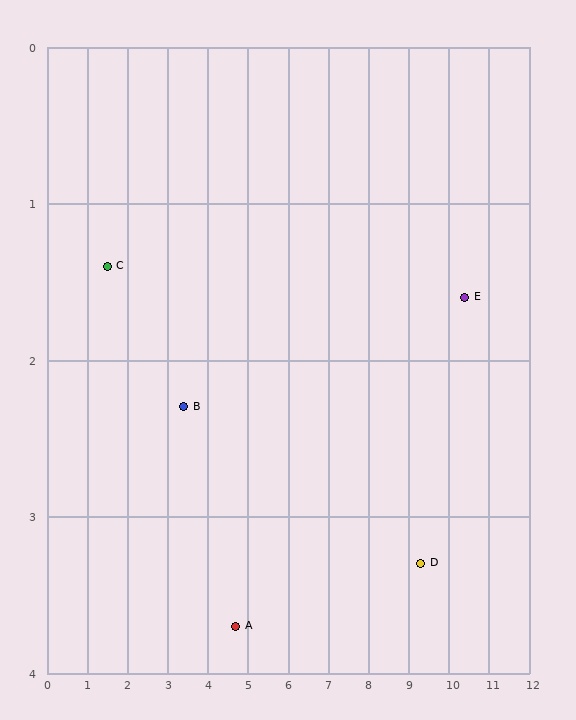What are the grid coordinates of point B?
Point B is at approximately (3.4, 2.3).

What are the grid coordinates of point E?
Point E is at approximately (10.4, 1.6).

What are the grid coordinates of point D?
Point D is at approximately (9.3, 3.3).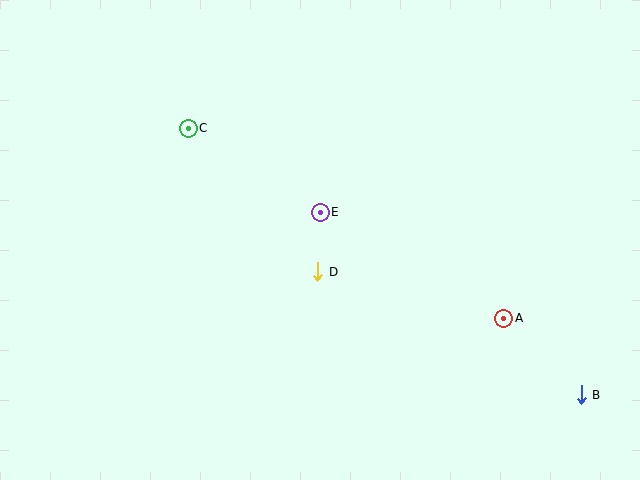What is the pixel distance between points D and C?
The distance between D and C is 193 pixels.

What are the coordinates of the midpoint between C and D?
The midpoint between C and D is at (253, 200).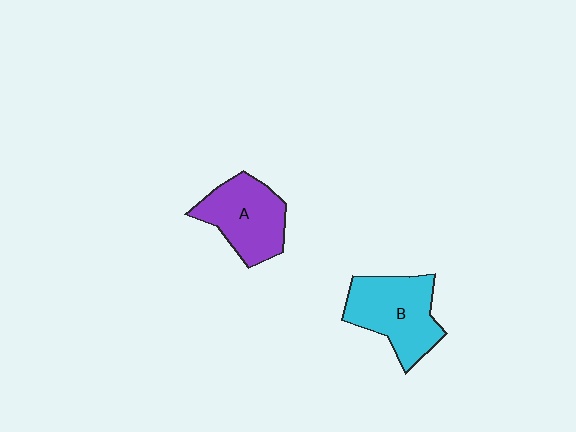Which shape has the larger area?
Shape B (cyan).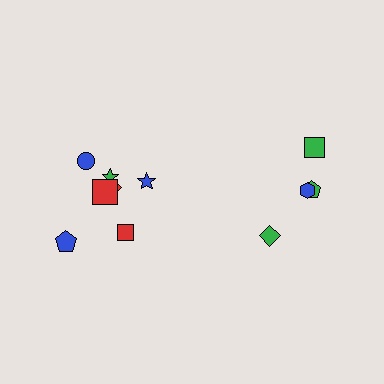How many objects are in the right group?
There are 4 objects.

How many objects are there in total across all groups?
There are 11 objects.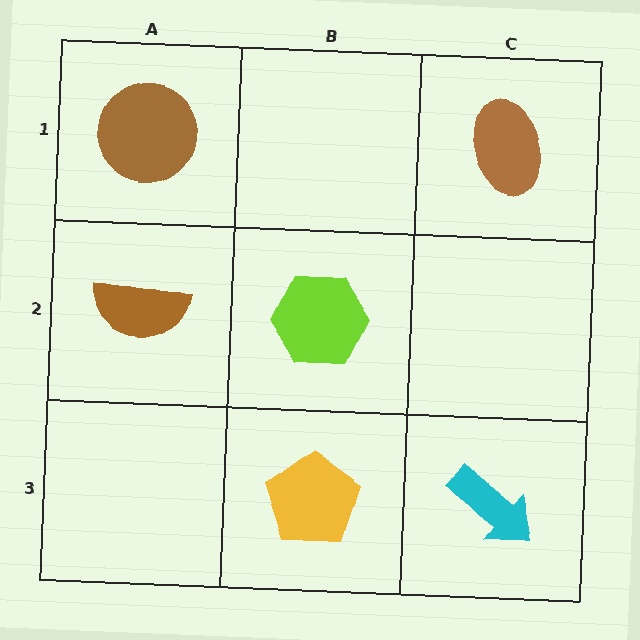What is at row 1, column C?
A brown ellipse.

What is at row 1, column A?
A brown circle.